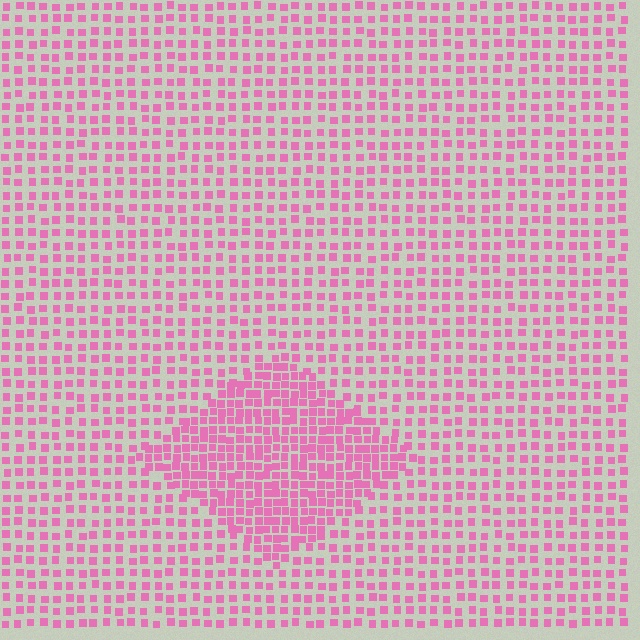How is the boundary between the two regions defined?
The boundary is defined by a change in element density (approximately 1.9x ratio). All elements are the same color, size, and shape.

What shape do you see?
I see a diamond.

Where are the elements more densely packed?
The elements are more densely packed inside the diamond boundary.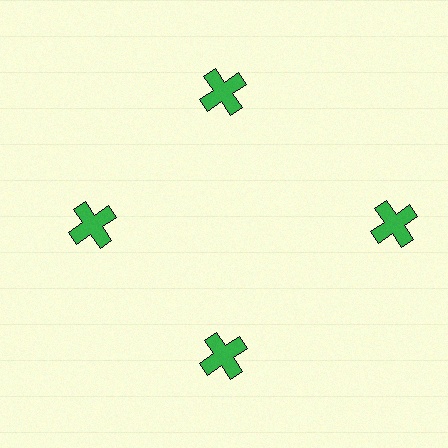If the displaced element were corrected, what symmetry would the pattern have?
It would have 4-fold rotational symmetry — the pattern would map onto itself every 90 degrees.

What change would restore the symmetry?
The symmetry would be restored by moving it inward, back onto the ring so that all 4 crosses sit at equal angles and equal distance from the center.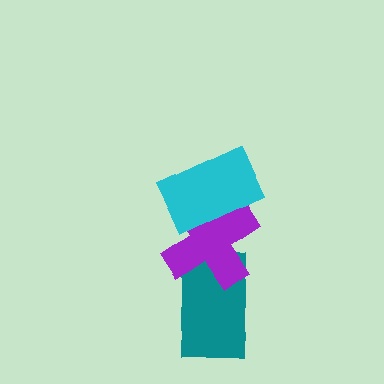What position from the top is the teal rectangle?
The teal rectangle is 3rd from the top.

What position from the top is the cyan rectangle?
The cyan rectangle is 1st from the top.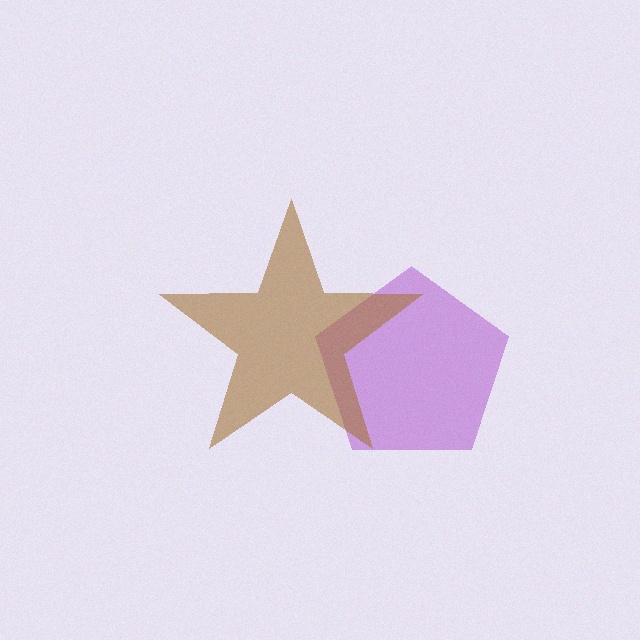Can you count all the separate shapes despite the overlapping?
Yes, there are 2 separate shapes.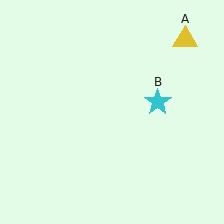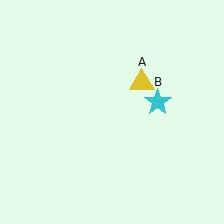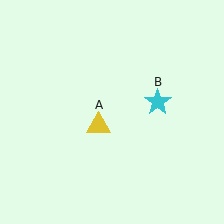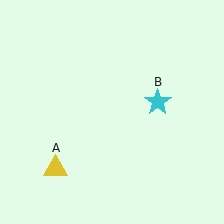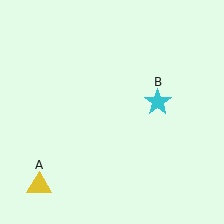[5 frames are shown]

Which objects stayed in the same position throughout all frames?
Cyan star (object B) remained stationary.